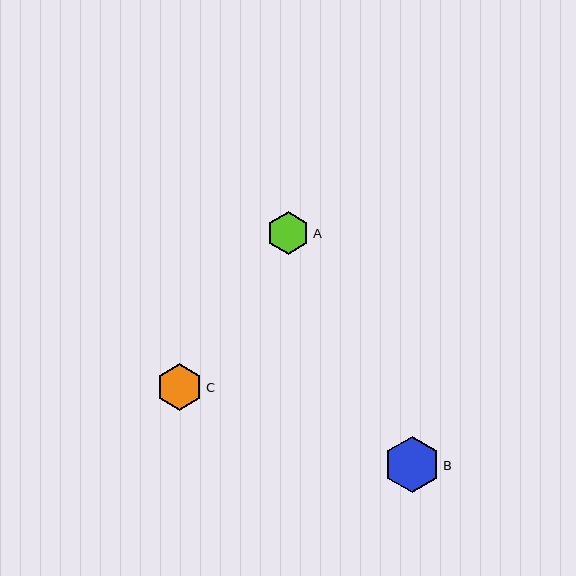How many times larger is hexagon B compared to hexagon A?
Hexagon B is approximately 1.3 times the size of hexagon A.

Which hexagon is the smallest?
Hexagon A is the smallest with a size of approximately 43 pixels.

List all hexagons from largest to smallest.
From largest to smallest: B, C, A.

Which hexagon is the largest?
Hexagon B is the largest with a size of approximately 56 pixels.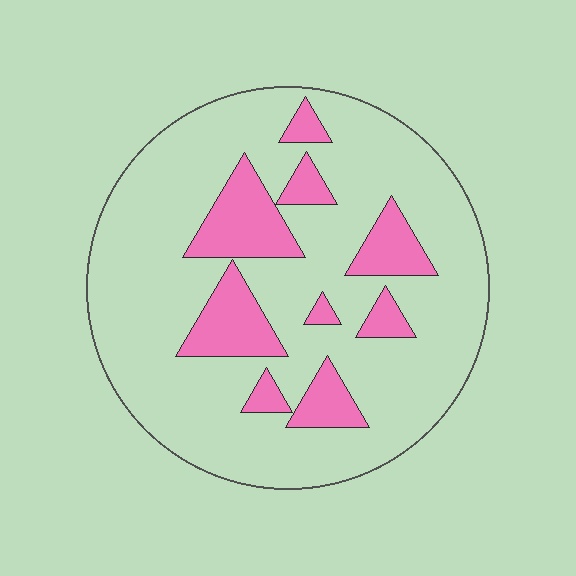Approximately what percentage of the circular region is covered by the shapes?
Approximately 20%.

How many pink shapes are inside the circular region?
9.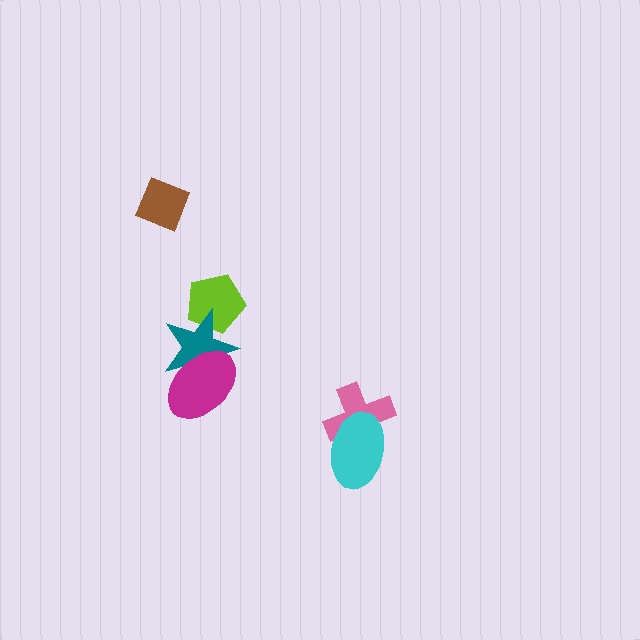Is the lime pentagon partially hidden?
Yes, it is partially covered by another shape.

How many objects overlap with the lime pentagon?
1 object overlaps with the lime pentagon.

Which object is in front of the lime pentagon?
The teal star is in front of the lime pentagon.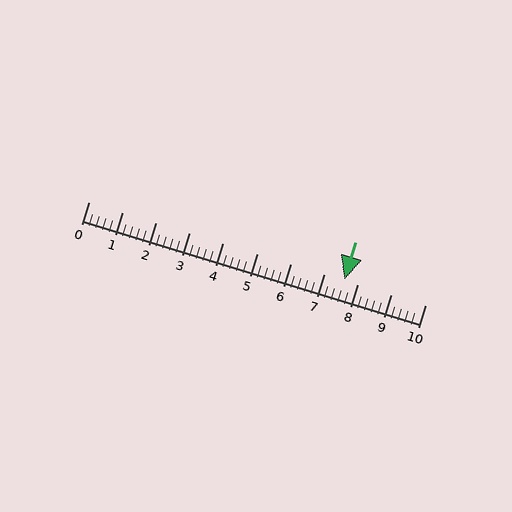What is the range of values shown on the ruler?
The ruler shows values from 0 to 10.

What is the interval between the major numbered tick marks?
The major tick marks are spaced 1 units apart.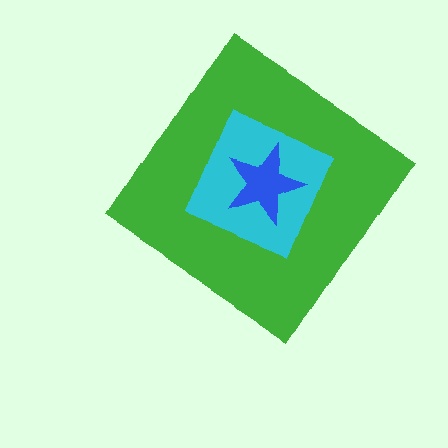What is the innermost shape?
The blue star.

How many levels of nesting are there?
3.